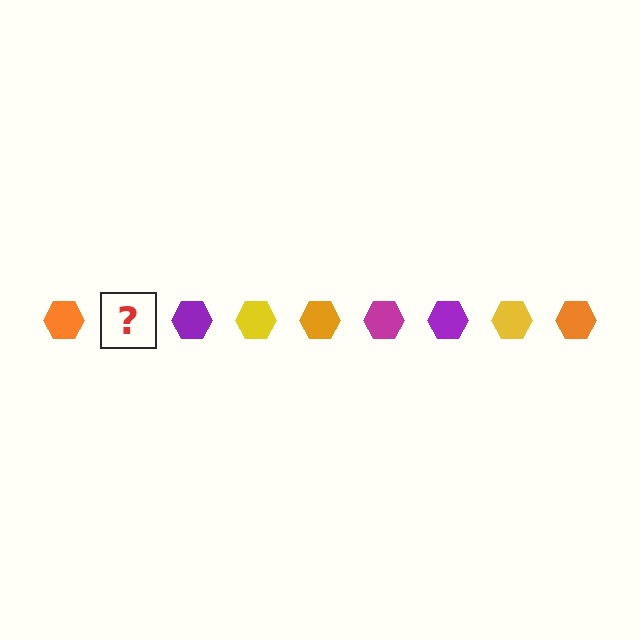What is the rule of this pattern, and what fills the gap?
The rule is that the pattern cycles through orange, magenta, purple, yellow hexagons. The gap should be filled with a magenta hexagon.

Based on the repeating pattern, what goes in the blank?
The blank should be a magenta hexagon.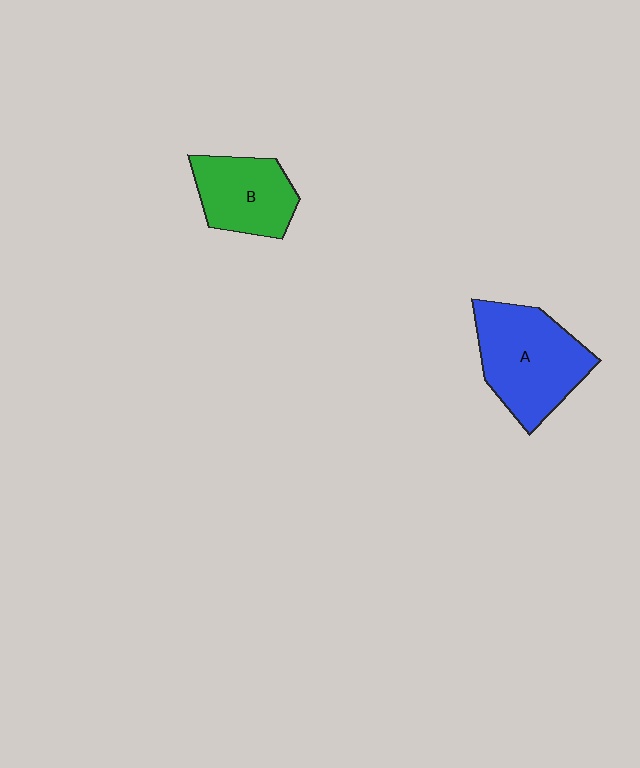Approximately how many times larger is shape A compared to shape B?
Approximately 1.4 times.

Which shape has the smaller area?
Shape B (green).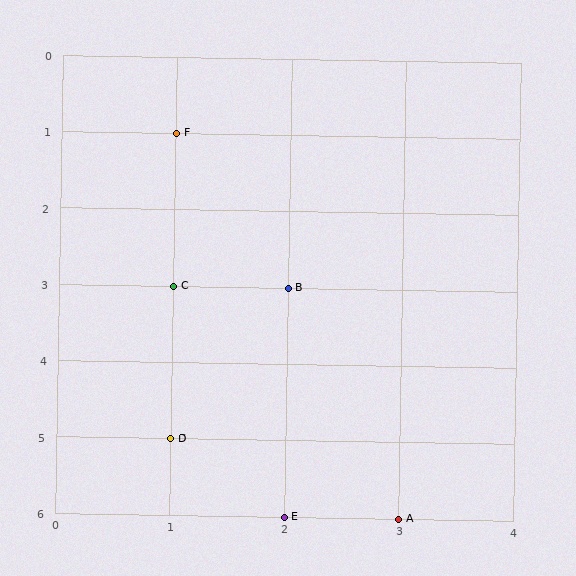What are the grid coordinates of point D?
Point D is at grid coordinates (1, 5).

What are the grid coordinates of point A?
Point A is at grid coordinates (3, 6).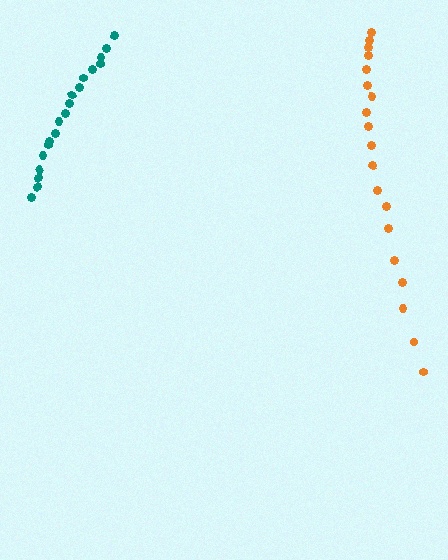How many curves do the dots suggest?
There are 2 distinct paths.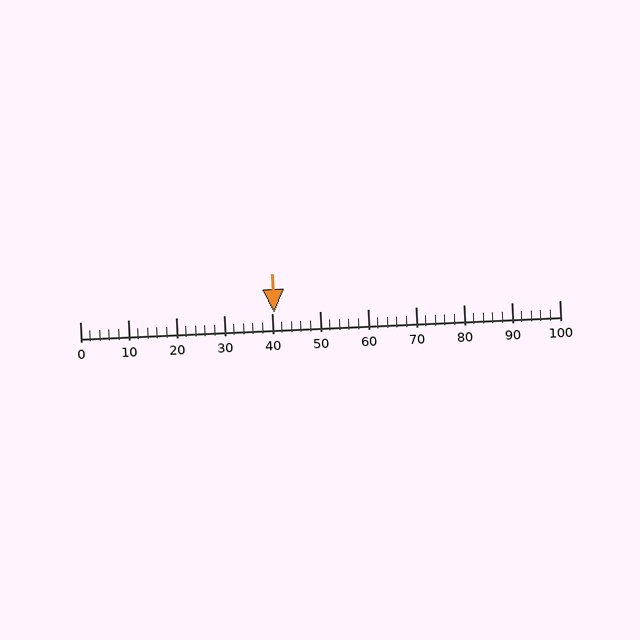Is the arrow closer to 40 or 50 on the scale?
The arrow is closer to 40.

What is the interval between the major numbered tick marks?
The major tick marks are spaced 10 units apart.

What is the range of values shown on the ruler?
The ruler shows values from 0 to 100.